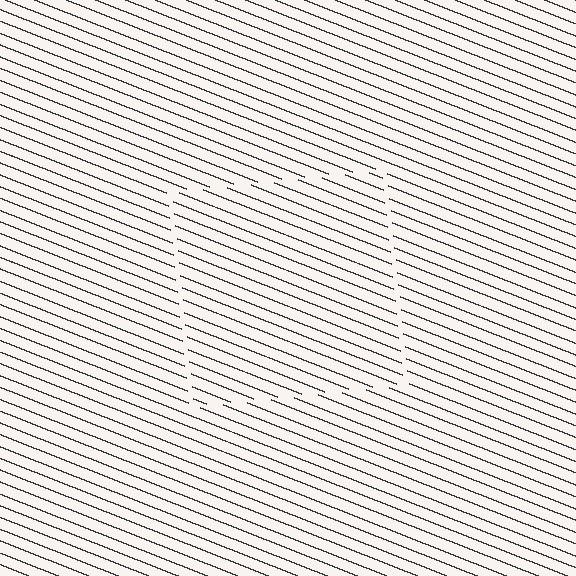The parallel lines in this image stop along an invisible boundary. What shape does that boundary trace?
An illusory square. The interior of the shape contains the same grating, shifted by half a period — the contour is defined by the phase discontinuity where line-ends from the inner and outer gratings abut.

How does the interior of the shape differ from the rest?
The interior of the shape contains the same grating, shifted by half a period — the contour is defined by the phase discontinuity where line-ends from the inner and outer gratings abut.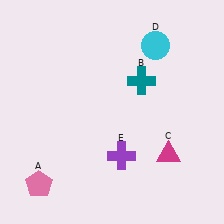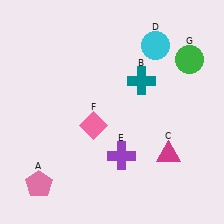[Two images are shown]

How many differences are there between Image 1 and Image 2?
There are 2 differences between the two images.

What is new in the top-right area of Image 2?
A green circle (G) was added in the top-right area of Image 2.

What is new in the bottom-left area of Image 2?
A pink diamond (F) was added in the bottom-left area of Image 2.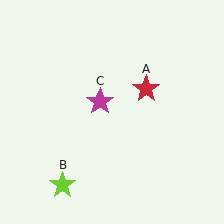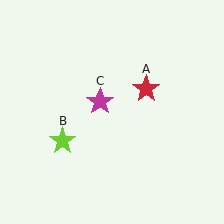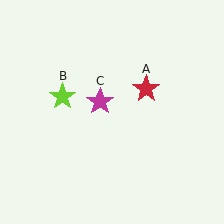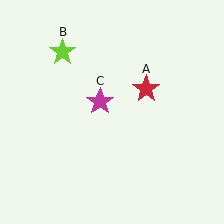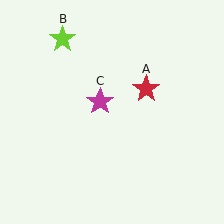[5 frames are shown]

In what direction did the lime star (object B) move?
The lime star (object B) moved up.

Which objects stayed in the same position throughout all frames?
Red star (object A) and magenta star (object C) remained stationary.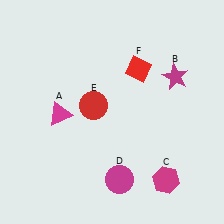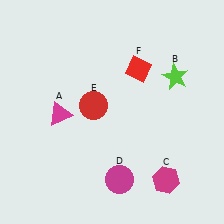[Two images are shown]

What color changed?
The star (B) changed from magenta in Image 1 to lime in Image 2.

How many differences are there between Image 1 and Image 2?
There is 1 difference between the two images.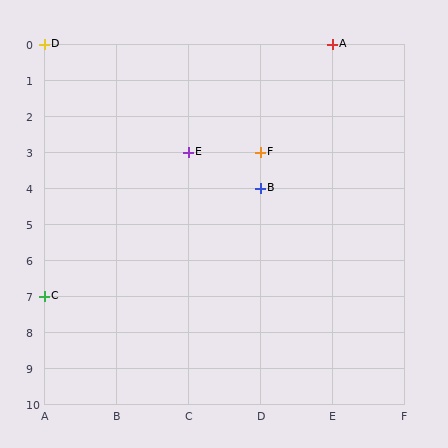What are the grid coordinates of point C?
Point C is at grid coordinates (A, 7).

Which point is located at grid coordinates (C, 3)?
Point E is at (C, 3).